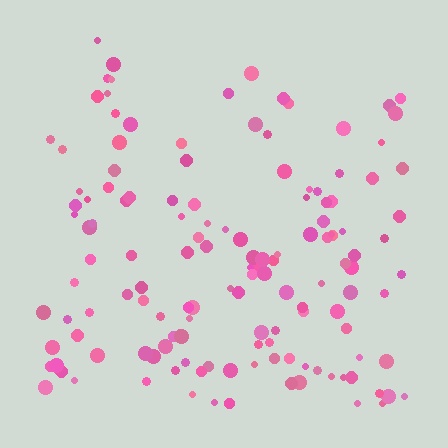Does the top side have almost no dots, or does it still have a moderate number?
Still a moderate number, just noticeably fewer than the bottom.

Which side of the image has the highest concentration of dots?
The bottom.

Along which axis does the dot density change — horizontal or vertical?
Vertical.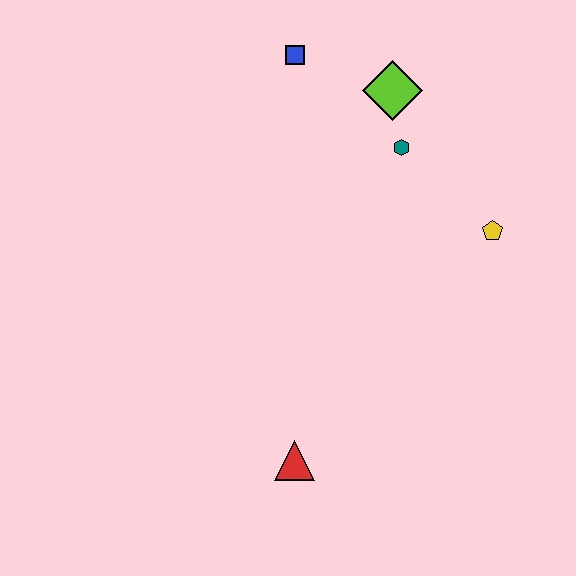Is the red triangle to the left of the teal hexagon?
Yes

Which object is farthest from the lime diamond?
The red triangle is farthest from the lime diamond.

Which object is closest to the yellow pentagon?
The teal hexagon is closest to the yellow pentagon.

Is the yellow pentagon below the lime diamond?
Yes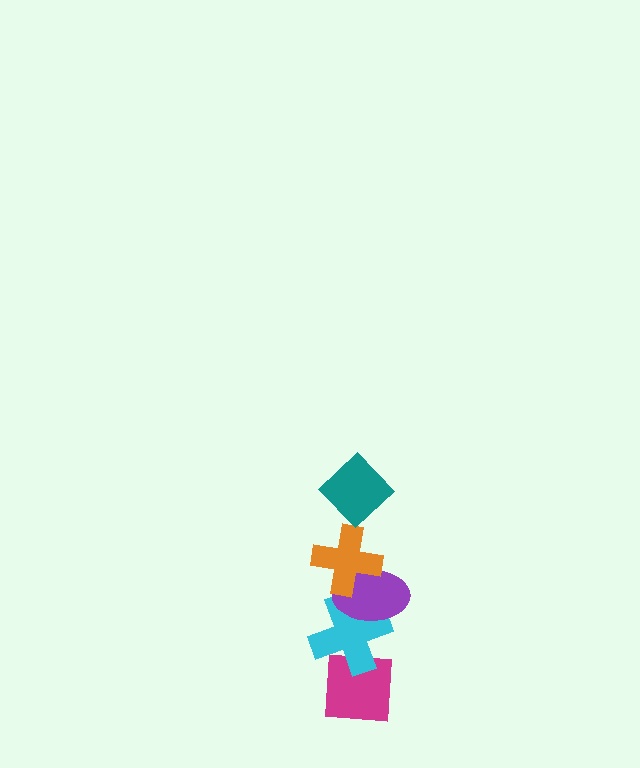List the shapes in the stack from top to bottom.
From top to bottom: the teal diamond, the orange cross, the purple ellipse, the cyan cross, the magenta square.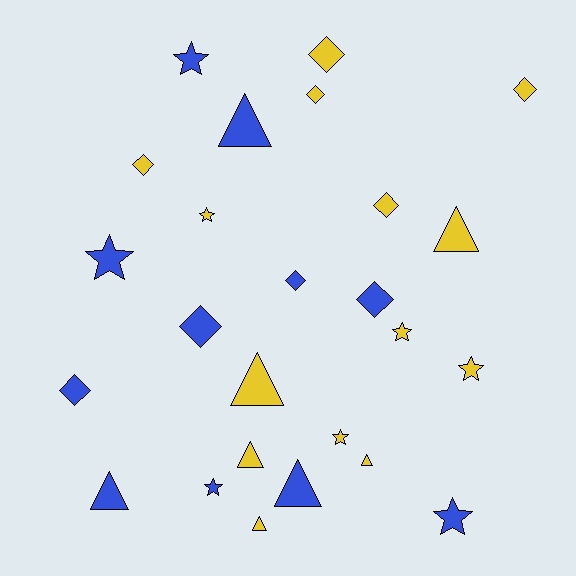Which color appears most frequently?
Yellow, with 14 objects.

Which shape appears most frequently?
Diamond, with 9 objects.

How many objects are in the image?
There are 25 objects.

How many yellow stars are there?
There are 4 yellow stars.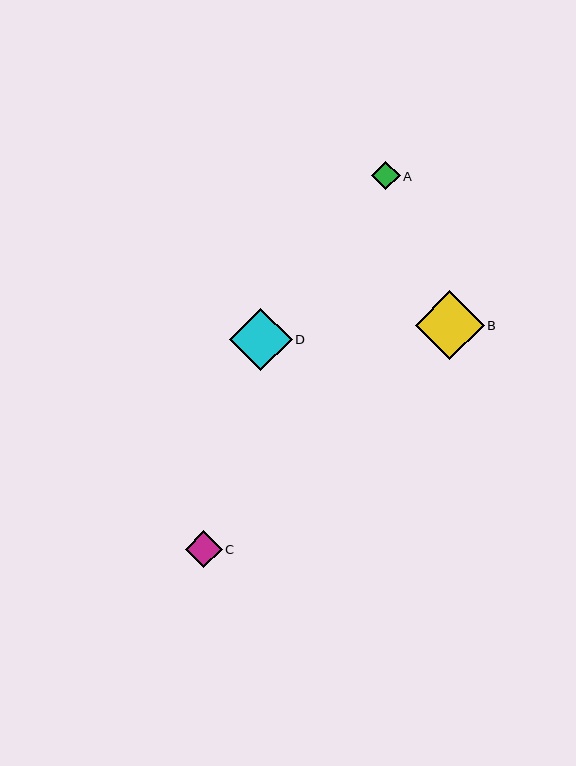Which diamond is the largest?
Diamond B is the largest with a size of approximately 69 pixels.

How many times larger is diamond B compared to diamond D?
Diamond B is approximately 1.1 times the size of diamond D.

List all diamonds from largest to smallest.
From largest to smallest: B, D, C, A.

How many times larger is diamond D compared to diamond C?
Diamond D is approximately 1.7 times the size of diamond C.